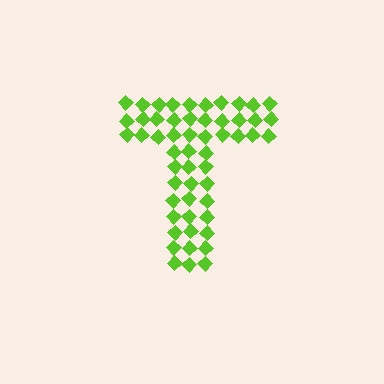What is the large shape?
The large shape is the letter T.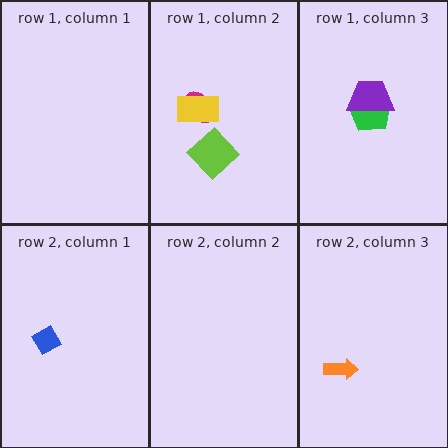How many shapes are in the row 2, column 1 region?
1.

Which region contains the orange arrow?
The row 2, column 3 region.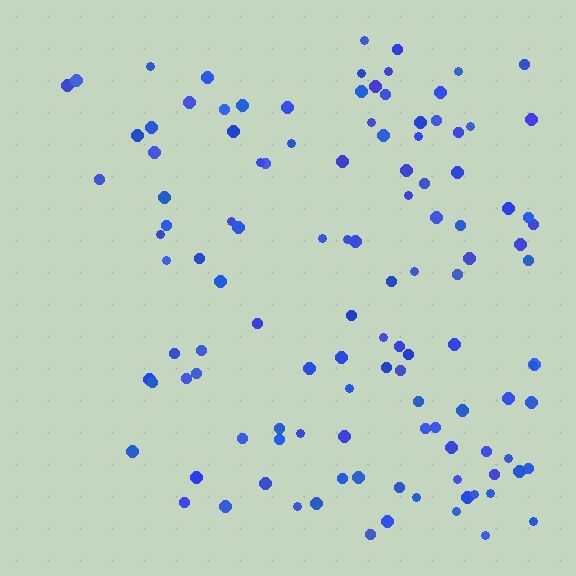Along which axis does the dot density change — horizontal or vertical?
Horizontal.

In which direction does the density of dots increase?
From left to right, with the right side densest.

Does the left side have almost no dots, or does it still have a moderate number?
Still a moderate number, just noticeably fewer than the right.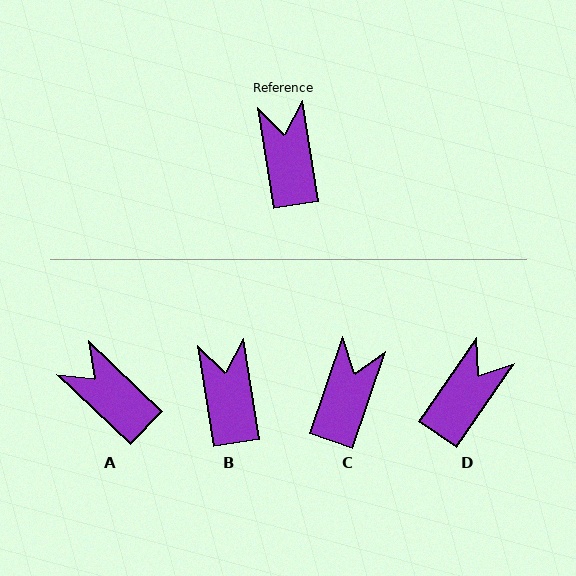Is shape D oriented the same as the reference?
No, it is off by about 44 degrees.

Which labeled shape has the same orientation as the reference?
B.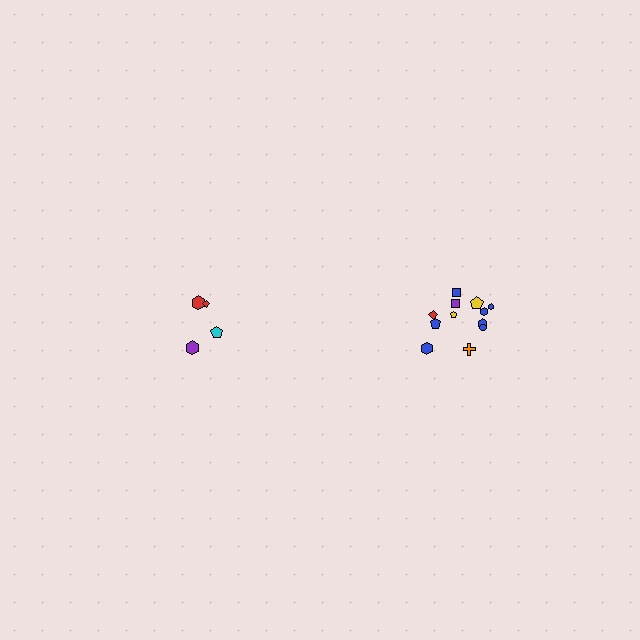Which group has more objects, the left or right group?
The right group.